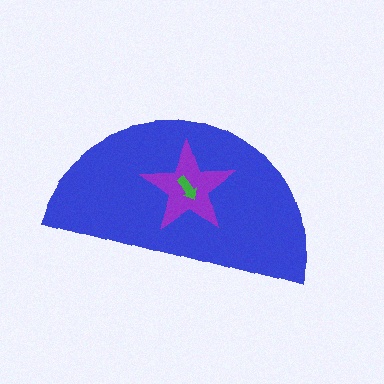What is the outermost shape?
The blue semicircle.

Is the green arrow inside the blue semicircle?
Yes.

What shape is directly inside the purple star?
The green arrow.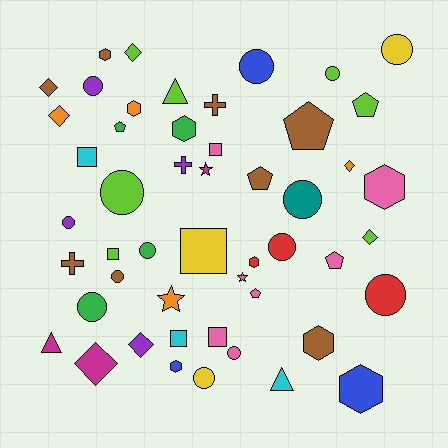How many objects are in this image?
There are 50 objects.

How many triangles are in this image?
There are 3 triangles.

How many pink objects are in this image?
There are 7 pink objects.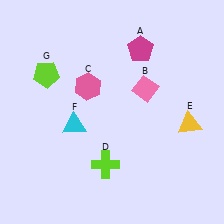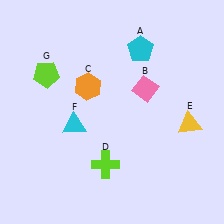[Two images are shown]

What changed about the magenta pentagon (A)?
In Image 1, A is magenta. In Image 2, it changed to cyan.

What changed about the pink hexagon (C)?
In Image 1, C is pink. In Image 2, it changed to orange.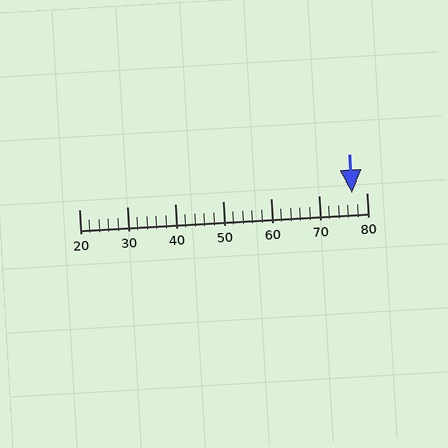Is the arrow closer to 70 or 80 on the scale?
The arrow is closer to 80.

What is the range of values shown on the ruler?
The ruler shows values from 20 to 80.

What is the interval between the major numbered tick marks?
The major tick marks are spaced 10 units apart.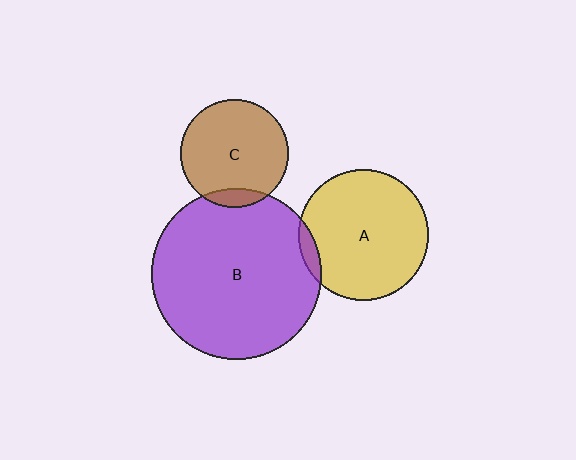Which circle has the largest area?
Circle B (purple).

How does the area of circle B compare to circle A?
Approximately 1.7 times.